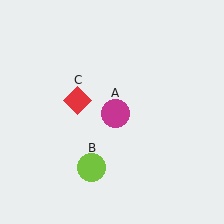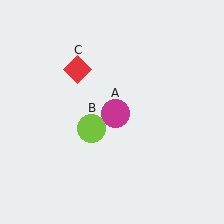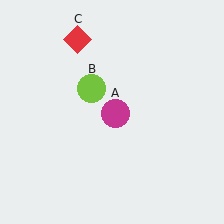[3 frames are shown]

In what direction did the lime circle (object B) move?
The lime circle (object B) moved up.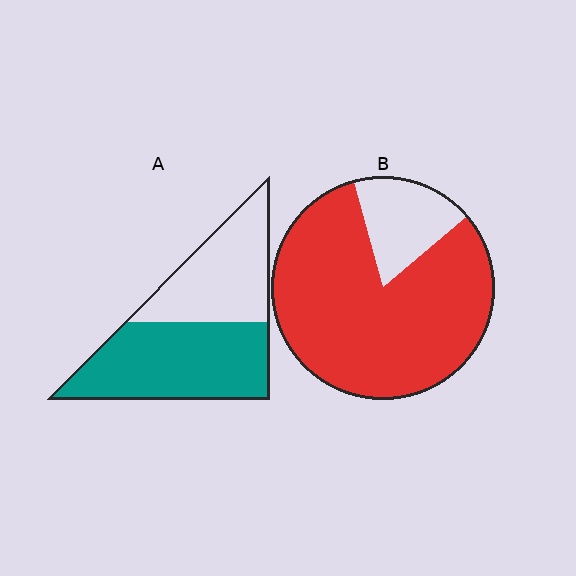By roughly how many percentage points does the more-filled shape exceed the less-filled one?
By roughly 25 percentage points (B over A).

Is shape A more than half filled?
Yes.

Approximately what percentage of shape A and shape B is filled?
A is approximately 55% and B is approximately 80%.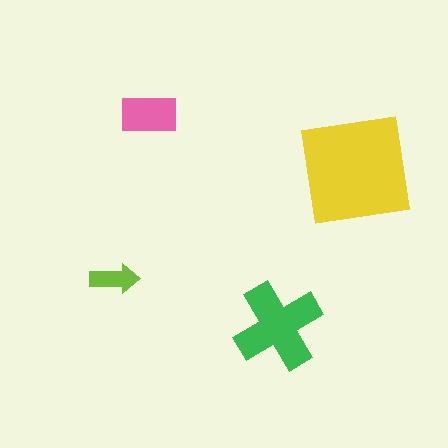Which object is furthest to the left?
The lime arrow is leftmost.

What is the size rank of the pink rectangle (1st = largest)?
3rd.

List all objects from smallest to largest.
The lime arrow, the pink rectangle, the green cross, the yellow square.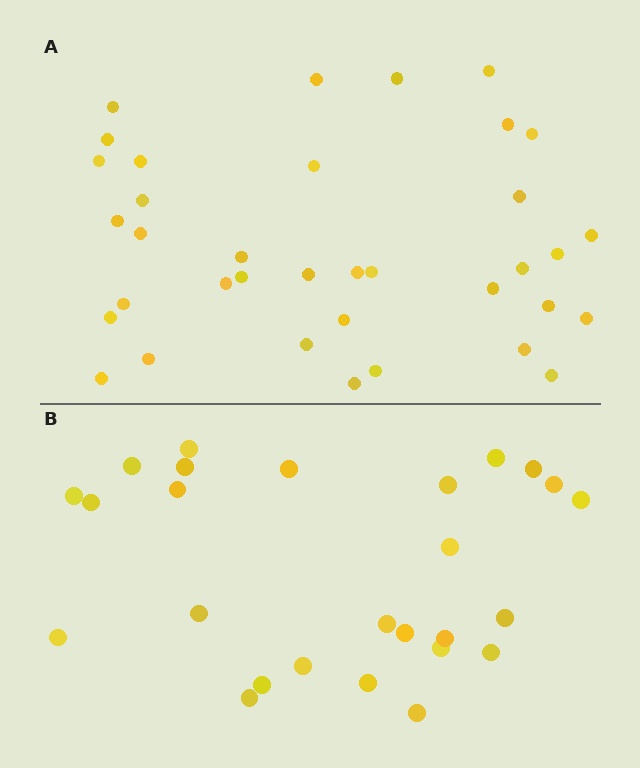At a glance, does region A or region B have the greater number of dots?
Region A (the top region) has more dots.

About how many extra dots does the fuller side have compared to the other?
Region A has roughly 10 or so more dots than region B.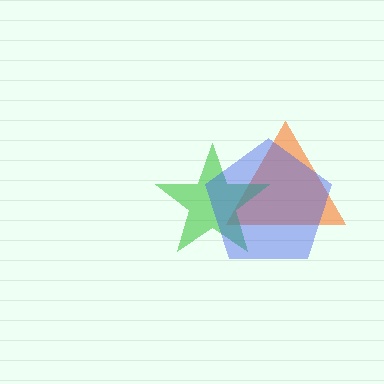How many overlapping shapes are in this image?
There are 3 overlapping shapes in the image.